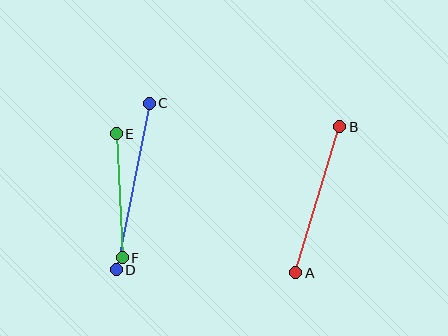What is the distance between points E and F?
The distance is approximately 124 pixels.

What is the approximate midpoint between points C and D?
The midpoint is at approximately (133, 186) pixels.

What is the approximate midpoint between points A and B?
The midpoint is at approximately (318, 200) pixels.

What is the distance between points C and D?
The distance is approximately 170 pixels.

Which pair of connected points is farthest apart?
Points C and D are farthest apart.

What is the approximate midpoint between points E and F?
The midpoint is at approximately (119, 196) pixels.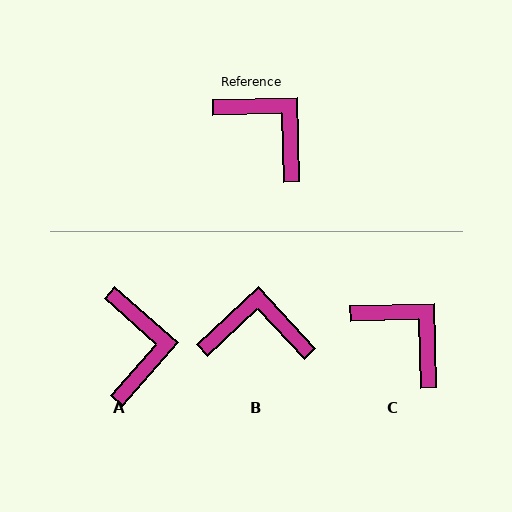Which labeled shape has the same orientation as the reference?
C.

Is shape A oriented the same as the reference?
No, it is off by about 43 degrees.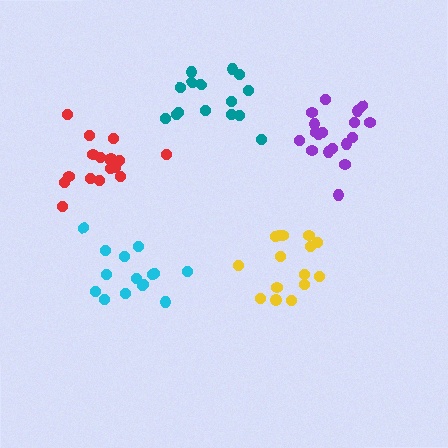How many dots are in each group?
Group 1: 15 dots, Group 2: 17 dots, Group 3: 15 dots, Group 4: 15 dots, Group 5: 18 dots (80 total).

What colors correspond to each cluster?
The clusters are colored: cyan, red, yellow, teal, purple.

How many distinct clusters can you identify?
There are 5 distinct clusters.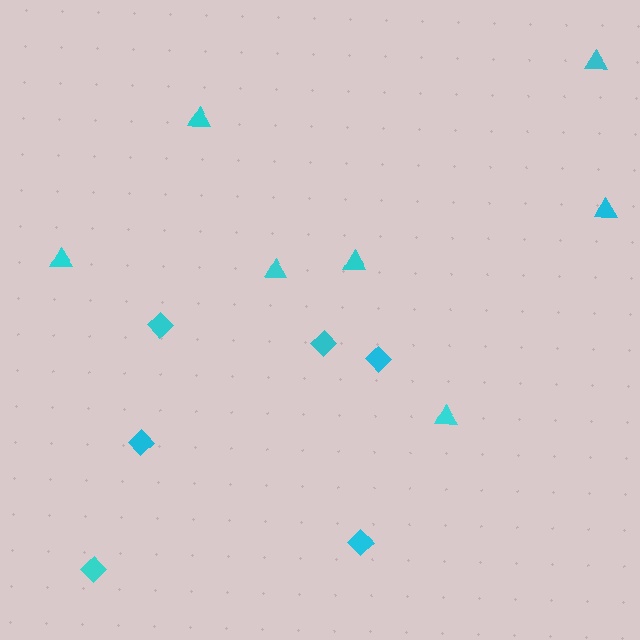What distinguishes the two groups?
There are 2 groups: one group of triangles (7) and one group of diamonds (6).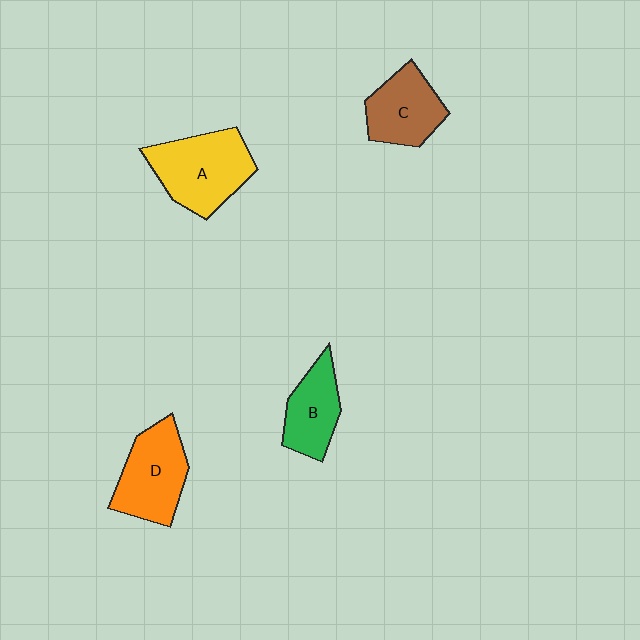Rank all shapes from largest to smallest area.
From largest to smallest: A (yellow), D (orange), C (brown), B (green).